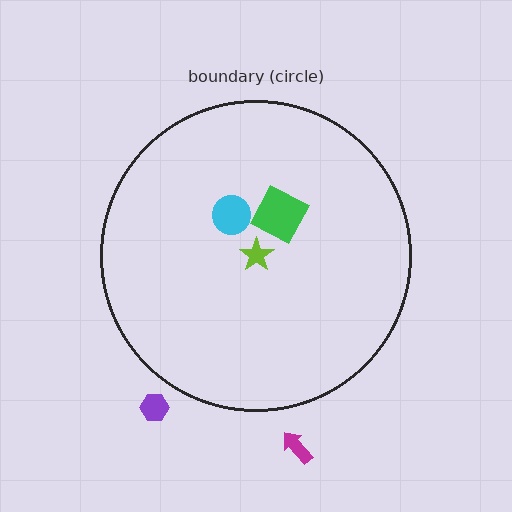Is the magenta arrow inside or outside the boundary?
Outside.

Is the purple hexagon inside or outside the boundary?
Outside.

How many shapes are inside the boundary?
3 inside, 2 outside.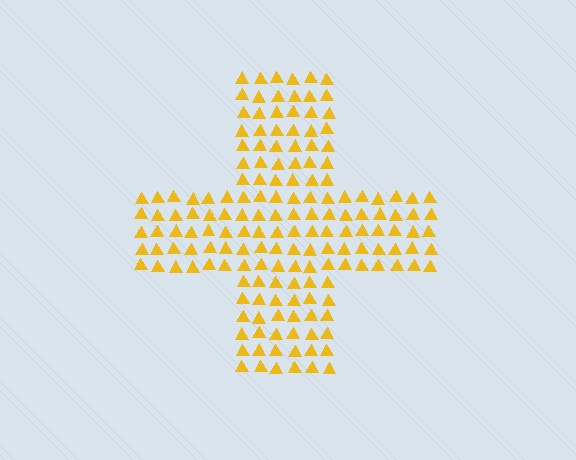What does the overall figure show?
The overall figure shows a cross.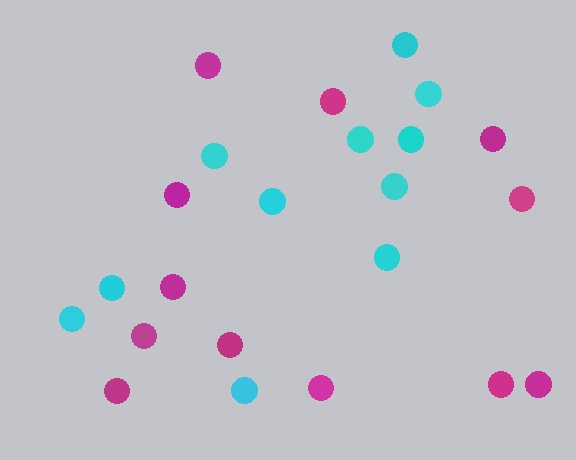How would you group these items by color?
There are 2 groups: one group of magenta circles (12) and one group of cyan circles (11).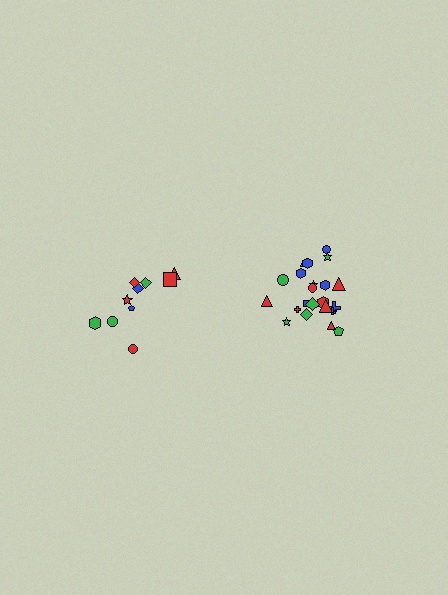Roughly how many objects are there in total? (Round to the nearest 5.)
Roughly 30 objects in total.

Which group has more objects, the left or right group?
The right group.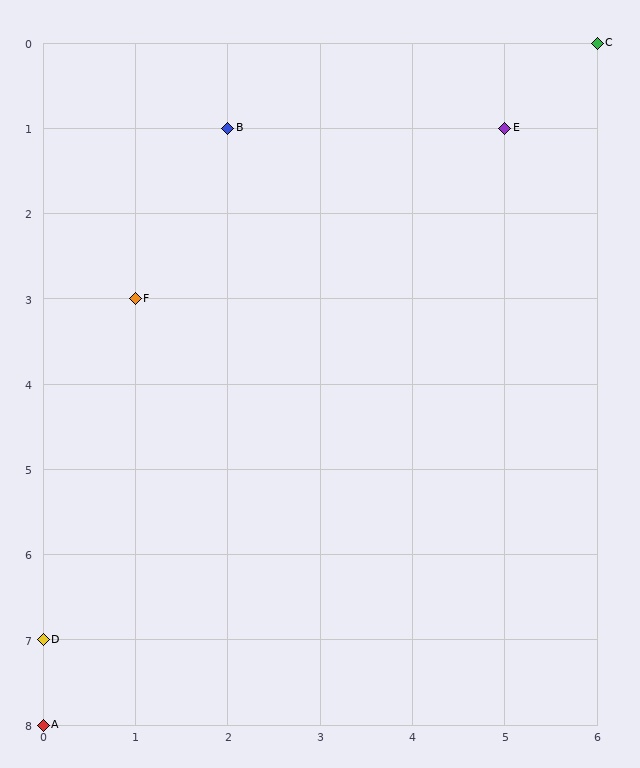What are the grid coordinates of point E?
Point E is at grid coordinates (5, 1).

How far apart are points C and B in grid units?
Points C and B are 4 columns and 1 row apart (about 4.1 grid units diagonally).